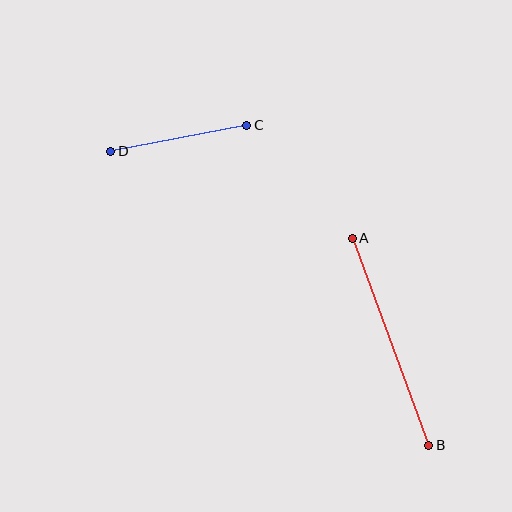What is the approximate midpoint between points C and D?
The midpoint is at approximately (179, 138) pixels.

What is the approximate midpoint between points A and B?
The midpoint is at approximately (390, 342) pixels.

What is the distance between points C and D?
The distance is approximately 138 pixels.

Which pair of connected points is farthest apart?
Points A and B are farthest apart.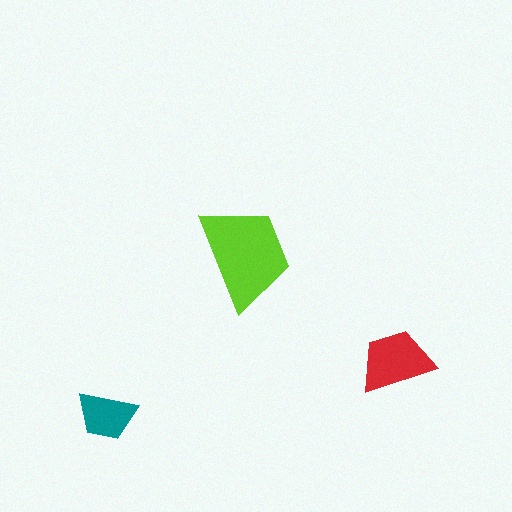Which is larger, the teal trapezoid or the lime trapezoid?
The lime one.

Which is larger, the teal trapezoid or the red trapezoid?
The red one.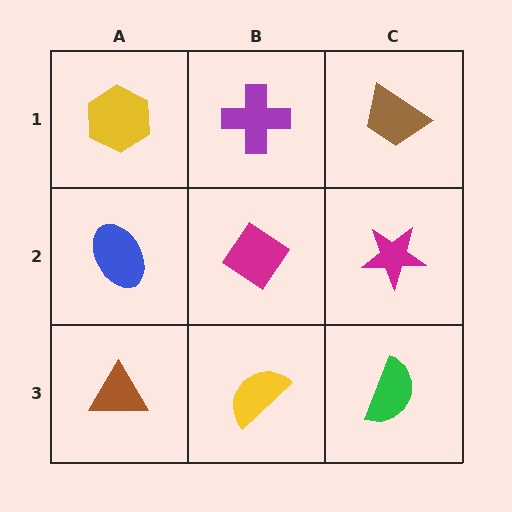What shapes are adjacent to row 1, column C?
A magenta star (row 2, column C), a purple cross (row 1, column B).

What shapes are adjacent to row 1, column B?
A magenta diamond (row 2, column B), a yellow hexagon (row 1, column A), a brown trapezoid (row 1, column C).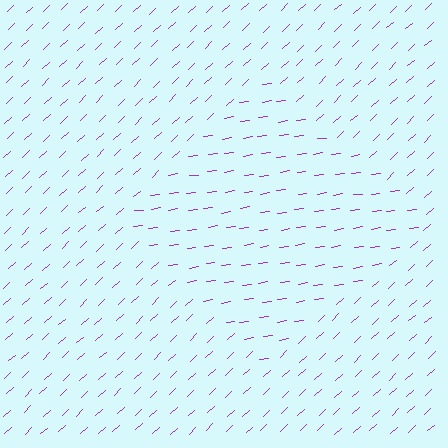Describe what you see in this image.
The image is filled with small purple line segments. A diamond region in the image has lines oriented differently from the surrounding lines, creating a visible texture boundary.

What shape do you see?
I see a diamond.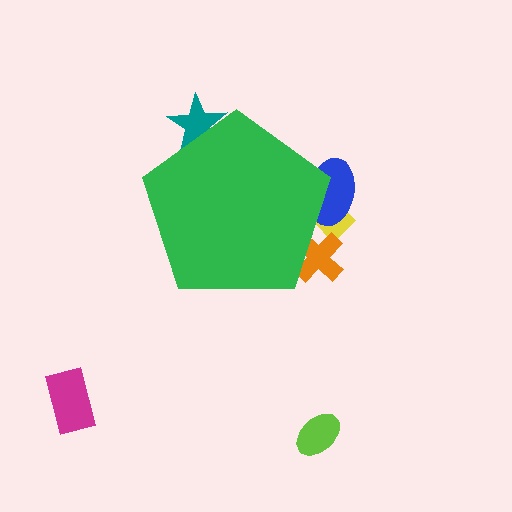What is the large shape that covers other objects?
A green pentagon.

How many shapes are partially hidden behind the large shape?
4 shapes are partially hidden.